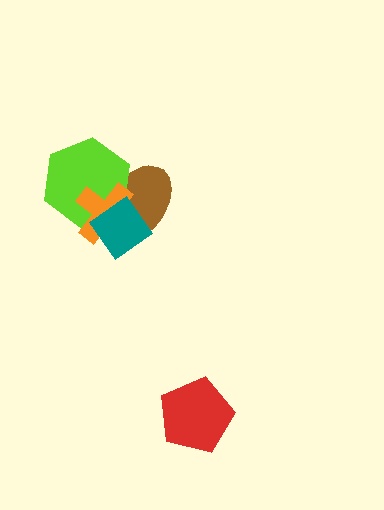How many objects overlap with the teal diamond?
3 objects overlap with the teal diamond.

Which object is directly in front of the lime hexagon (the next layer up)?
The orange cross is directly in front of the lime hexagon.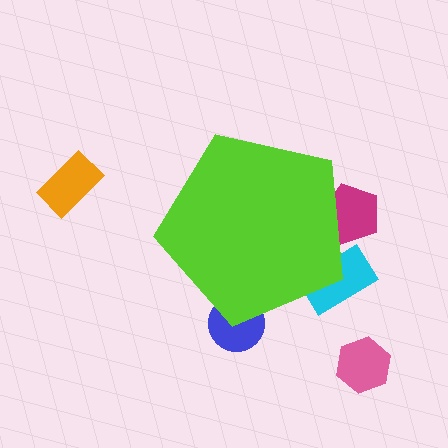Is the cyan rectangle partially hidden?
Yes, the cyan rectangle is partially hidden behind the lime pentagon.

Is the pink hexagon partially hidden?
No, the pink hexagon is fully visible.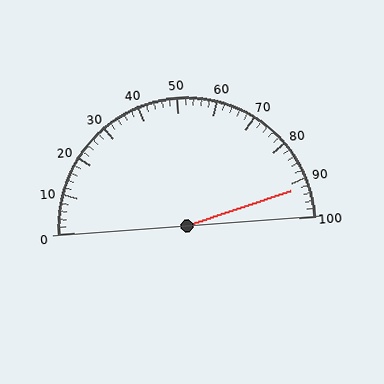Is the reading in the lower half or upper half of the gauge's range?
The reading is in the upper half of the range (0 to 100).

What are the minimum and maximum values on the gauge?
The gauge ranges from 0 to 100.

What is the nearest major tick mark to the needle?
The nearest major tick mark is 90.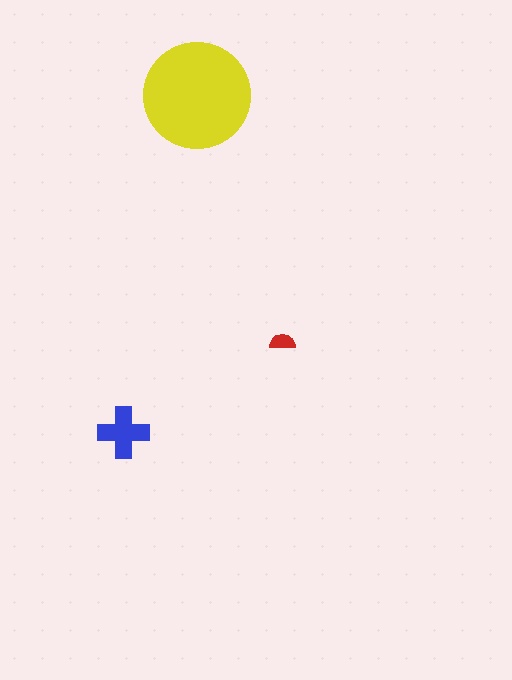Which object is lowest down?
The blue cross is bottommost.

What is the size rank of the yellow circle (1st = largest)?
1st.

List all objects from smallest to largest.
The red semicircle, the blue cross, the yellow circle.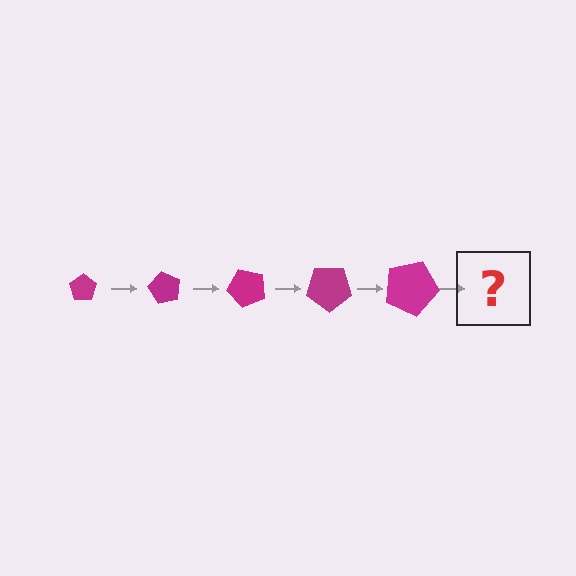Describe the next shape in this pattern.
It should be a pentagon, larger than the previous one and rotated 300 degrees from the start.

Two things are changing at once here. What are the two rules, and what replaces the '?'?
The two rules are that the pentagon grows larger each step and it rotates 60 degrees each step. The '?' should be a pentagon, larger than the previous one and rotated 300 degrees from the start.